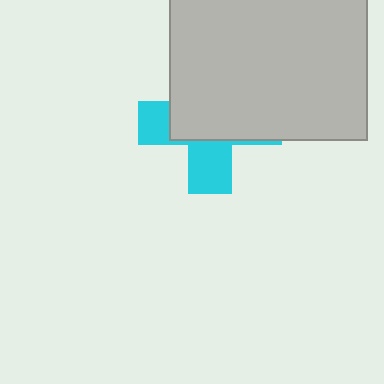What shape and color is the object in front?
The object in front is a light gray square.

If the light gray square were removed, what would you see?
You would see the complete cyan cross.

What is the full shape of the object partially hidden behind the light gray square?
The partially hidden object is a cyan cross.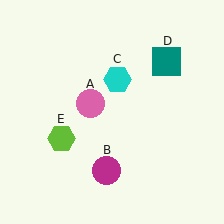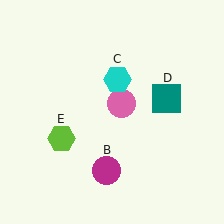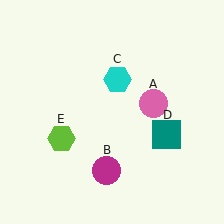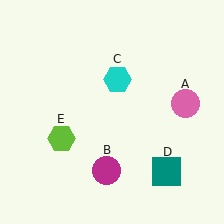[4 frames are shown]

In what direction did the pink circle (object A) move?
The pink circle (object A) moved right.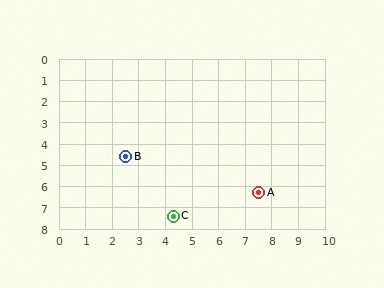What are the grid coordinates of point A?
Point A is at approximately (7.5, 6.3).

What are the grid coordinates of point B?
Point B is at approximately (2.5, 4.6).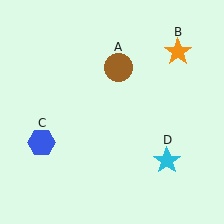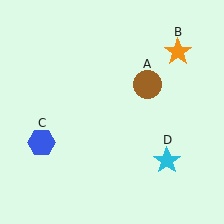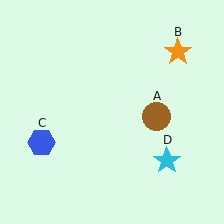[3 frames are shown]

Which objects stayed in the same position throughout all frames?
Orange star (object B) and blue hexagon (object C) and cyan star (object D) remained stationary.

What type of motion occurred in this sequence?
The brown circle (object A) rotated clockwise around the center of the scene.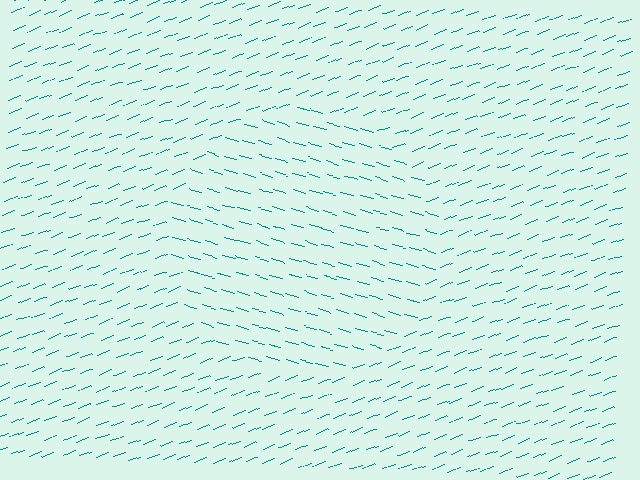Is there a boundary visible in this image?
Yes, there is a texture boundary formed by a change in line orientation.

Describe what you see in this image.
The image is filled with small teal line segments. A circle region in the image has lines oriented differently from the surrounding lines, creating a visible texture boundary.